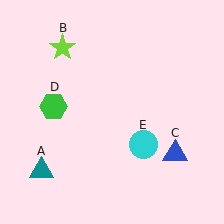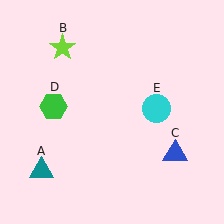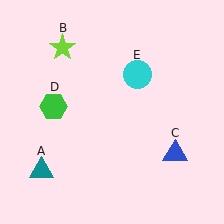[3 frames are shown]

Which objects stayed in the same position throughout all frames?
Teal triangle (object A) and lime star (object B) and blue triangle (object C) and green hexagon (object D) remained stationary.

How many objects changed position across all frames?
1 object changed position: cyan circle (object E).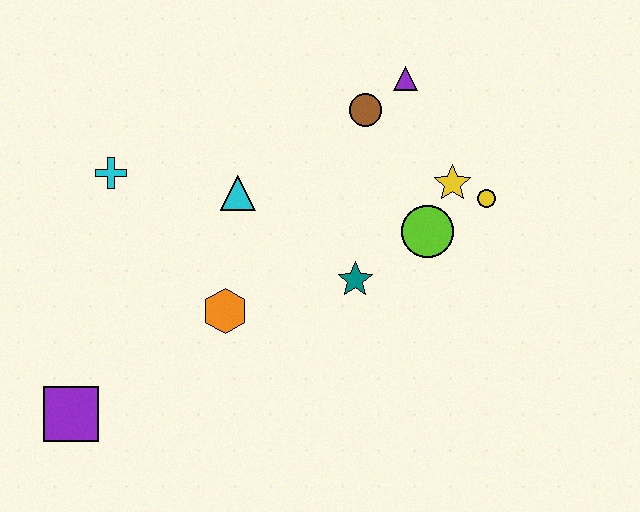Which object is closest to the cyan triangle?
The orange hexagon is closest to the cyan triangle.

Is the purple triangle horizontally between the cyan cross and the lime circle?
Yes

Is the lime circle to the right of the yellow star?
No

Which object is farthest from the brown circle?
The purple square is farthest from the brown circle.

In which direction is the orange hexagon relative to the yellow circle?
The orange hexagon is to the left of the yellow circle.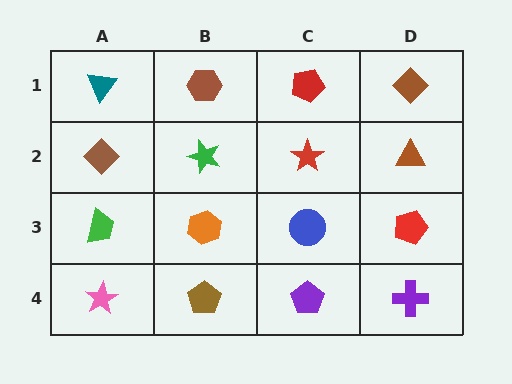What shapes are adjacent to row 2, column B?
A brown hexagon (row 1, column B), an orange hexagon (row 3, column B), a brown diamond (row 2, column A), a red star (row 2, column C).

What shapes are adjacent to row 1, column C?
A red star (row 2, column C), a brown hexagon (row 1, column B), a brown diamond (row 1, column D).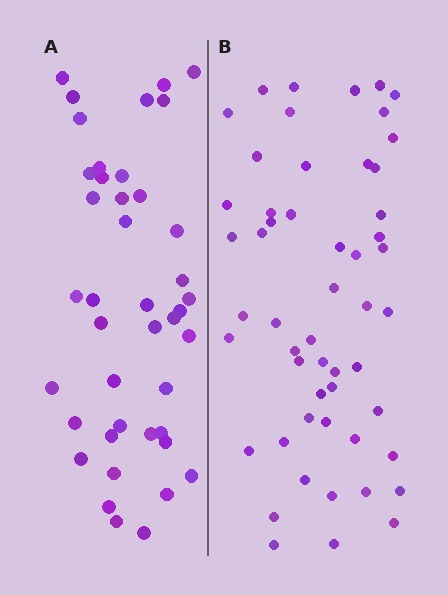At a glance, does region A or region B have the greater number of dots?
Region B (the right region) has more dots.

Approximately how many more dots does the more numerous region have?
Region B has roughly 12 or so more dots than region A.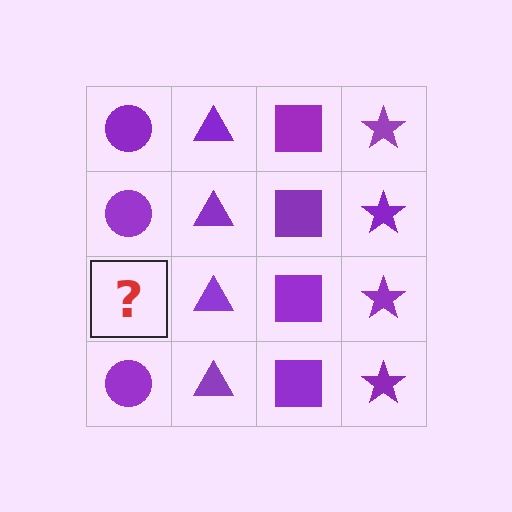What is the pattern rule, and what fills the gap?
The rule is that each column has a consistent shape. The gap should be filled with a purple circle.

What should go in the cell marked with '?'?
The missing cell should contain a purple circle.